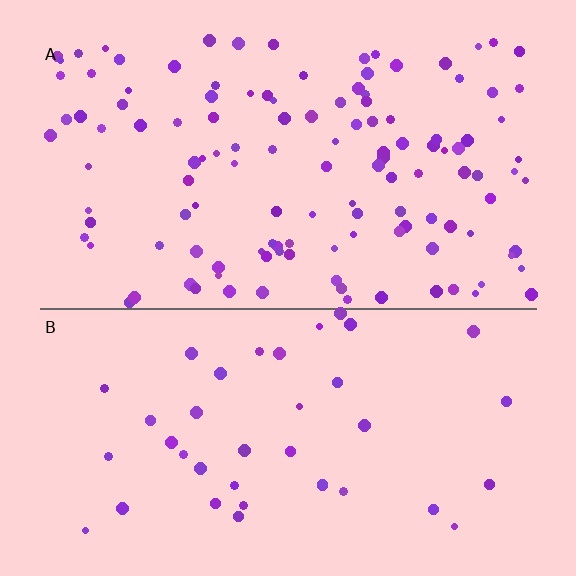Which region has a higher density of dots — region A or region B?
A (the top).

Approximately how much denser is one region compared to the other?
Approximately 3.2× — region A over region B.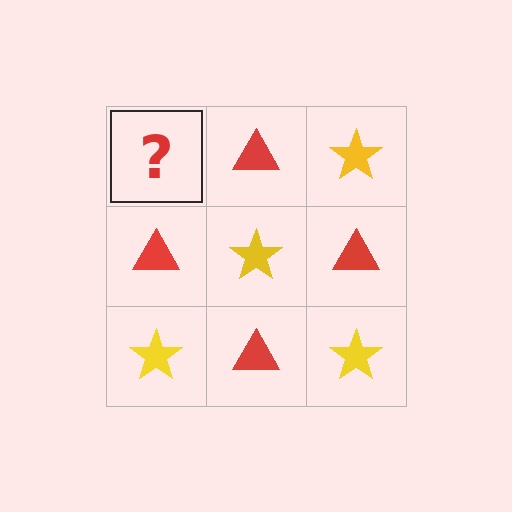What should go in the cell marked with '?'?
The missing cell should contain a yellow star.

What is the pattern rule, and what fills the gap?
The rule is that it alternates yellow star and red triangle in a checkerboard pattern. The gap should be filled with a yellow star.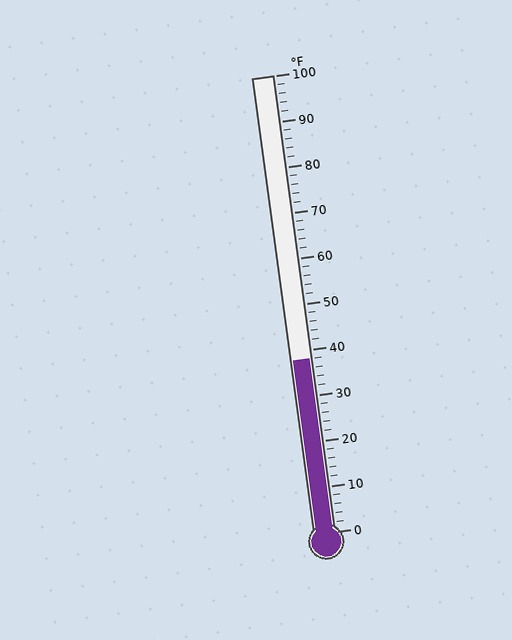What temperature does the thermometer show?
The thermometer shows approximately 38°F.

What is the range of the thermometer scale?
The thermometer scale ranges from 0°F to 100°F.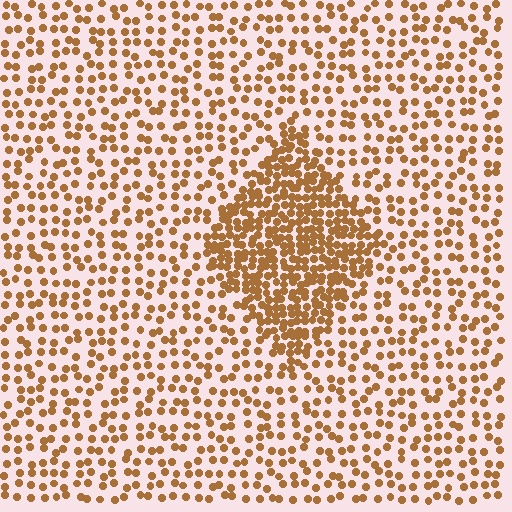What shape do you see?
I see a diamond.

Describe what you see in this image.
The image contains small brown elements arranged at two different densities. A diamond-shaped region is visible where the elements are more densely packed than the surrounding area.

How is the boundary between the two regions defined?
The boundary is defined by a change in element density (approximately 2.4x ratio). All elements are the same color, size, and shape.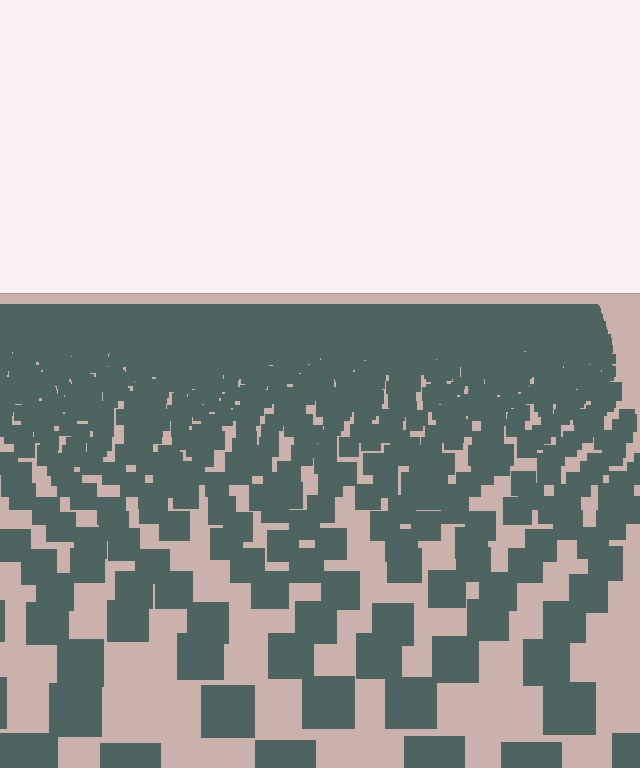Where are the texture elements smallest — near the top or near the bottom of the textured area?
Near the top.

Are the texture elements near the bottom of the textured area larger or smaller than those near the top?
Larger. Near the bottom, elements are closer to the viewer and appear at a bigger on-screen size.